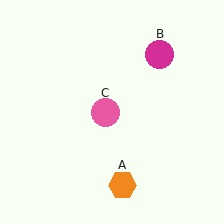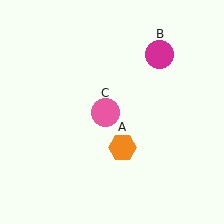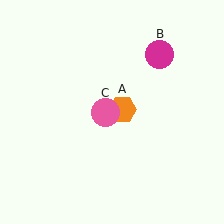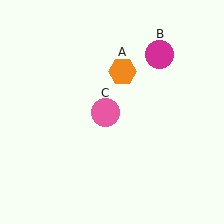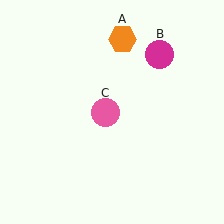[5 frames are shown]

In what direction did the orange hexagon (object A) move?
The orange hexagon (object A) moved up.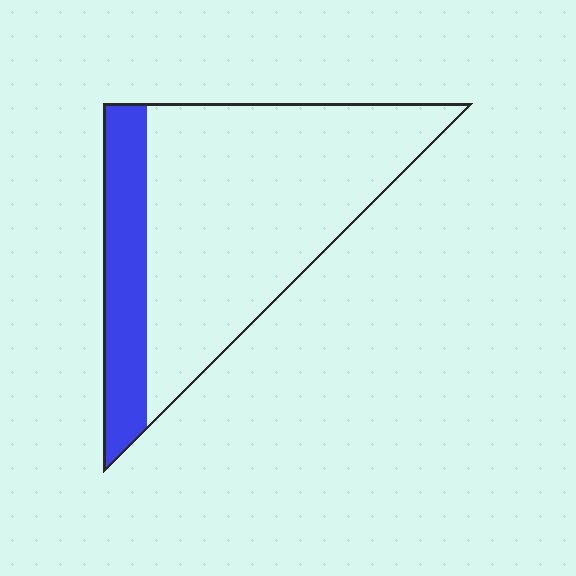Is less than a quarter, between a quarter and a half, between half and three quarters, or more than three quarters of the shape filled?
Less than a quarter.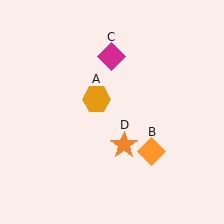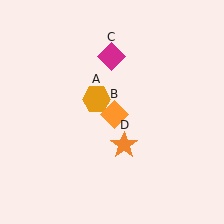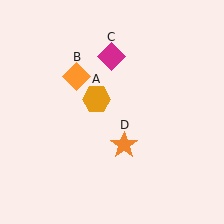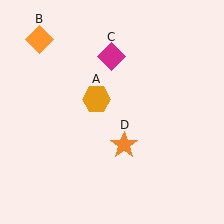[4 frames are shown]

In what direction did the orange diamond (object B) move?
The orange diamond (object B) moved up and to the left.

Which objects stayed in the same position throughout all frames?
Orange hexagon (object A) and magenta diamond (object C) and orange star (object D) remained stationary.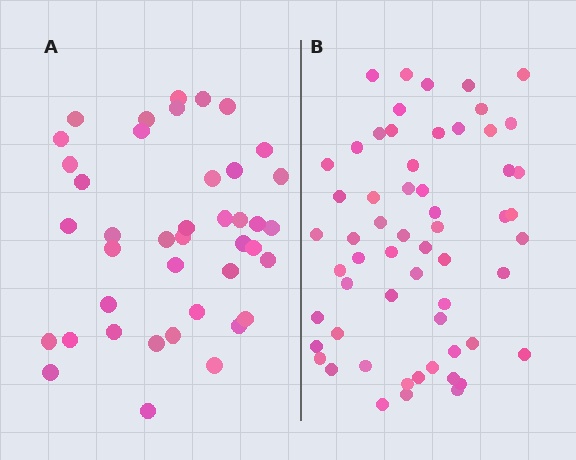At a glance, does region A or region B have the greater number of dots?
Region B (the right region) has more dots.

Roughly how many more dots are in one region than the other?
Region B has approximately 20 more dots than region A.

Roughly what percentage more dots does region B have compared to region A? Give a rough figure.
About 45% more.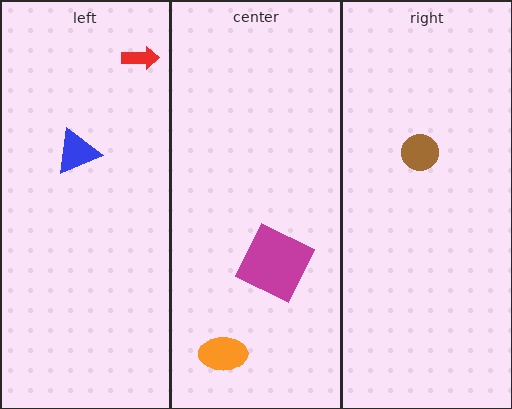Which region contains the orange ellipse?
The center region.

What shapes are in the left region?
The red arrow, the blue triangle.